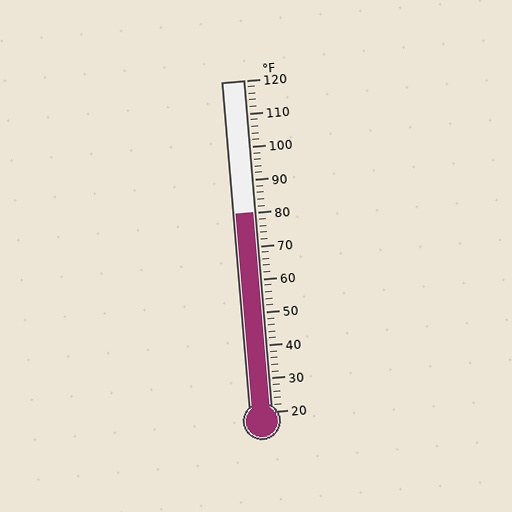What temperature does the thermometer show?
The thermometer shows approximately 80°F.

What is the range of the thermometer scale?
The thermometer scale ranges from 20°F to 120°F.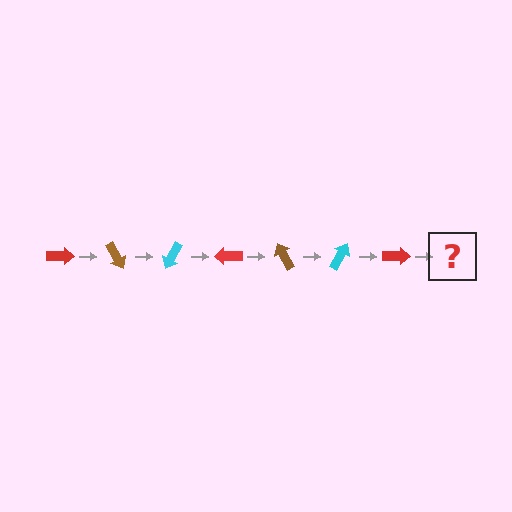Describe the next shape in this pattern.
It should be a brown arrow, rotated 420 degrees from the start.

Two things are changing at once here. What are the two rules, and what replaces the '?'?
The two rules are that it rotates 60 degrees each step and the color cycles through red, brown, and cyan. The '?' should be a brown arrow, rotated 420 degrees from the start.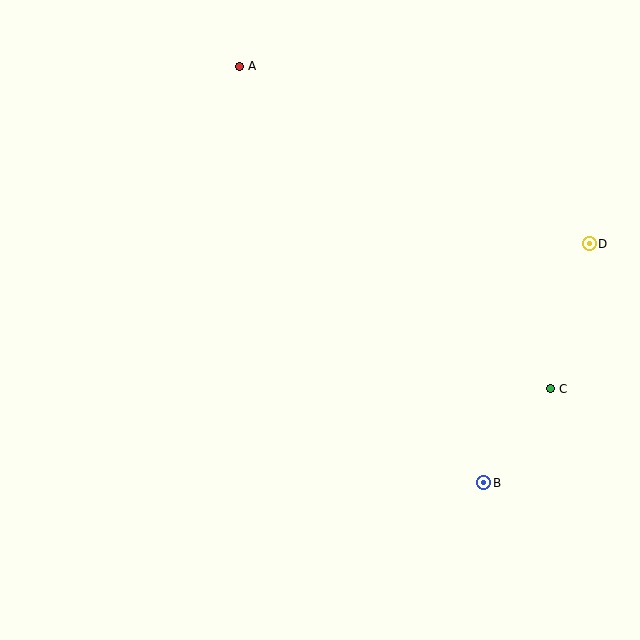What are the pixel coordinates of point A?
Point A is at (239, 66).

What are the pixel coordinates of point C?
Point C is at (550, 389).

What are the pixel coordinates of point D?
Point D is at (589, 244).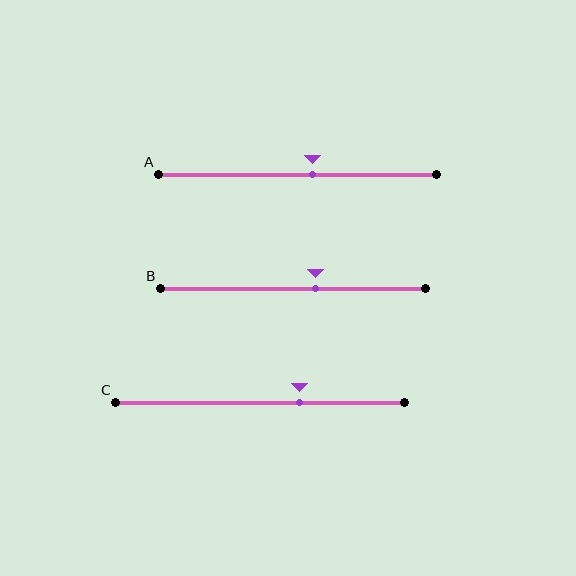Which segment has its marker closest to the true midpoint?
Segment A has its marker closest to the true midpoint.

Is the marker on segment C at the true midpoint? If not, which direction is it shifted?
No, the marker on segment C is shifted to the right by about 14% of the segment length.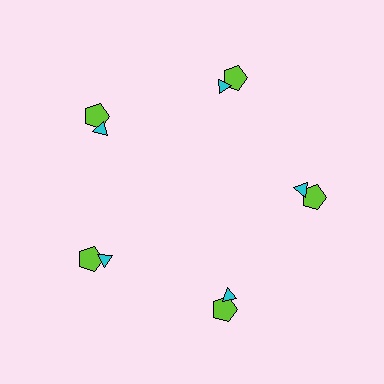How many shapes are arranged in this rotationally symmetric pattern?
There are 10 shapes, arranged in 5 groups of 2.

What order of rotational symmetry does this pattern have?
This pattern has 5-fold rotational symmetry.